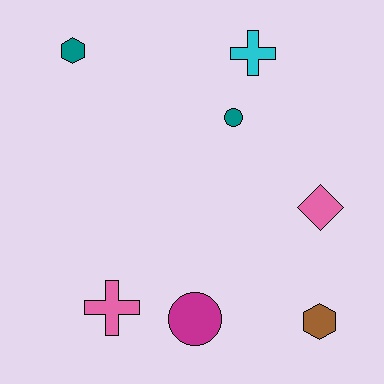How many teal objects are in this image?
There are 2 teal objects.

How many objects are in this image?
There are 7 objects.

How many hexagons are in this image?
There are 2 hexagons.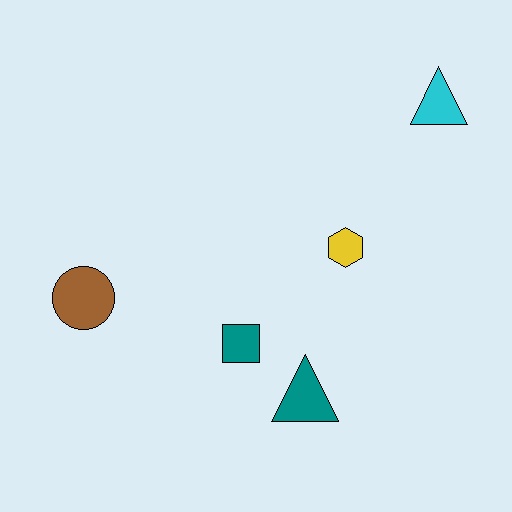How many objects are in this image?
There are 5 objects.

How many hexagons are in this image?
There is 1 hexagon.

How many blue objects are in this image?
There are no blue objects.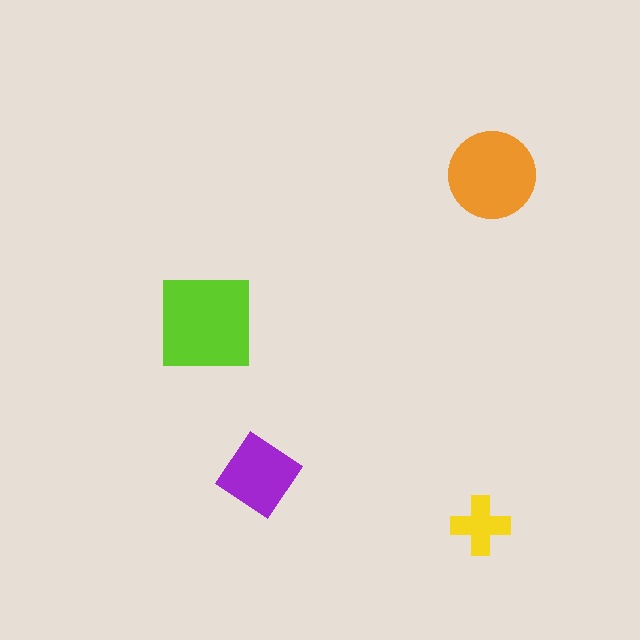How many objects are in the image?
There are 4 objects in the image.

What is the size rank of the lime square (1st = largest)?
1st.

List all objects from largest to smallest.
The lime square, the orange circle, the purple diamond, the yellow cross.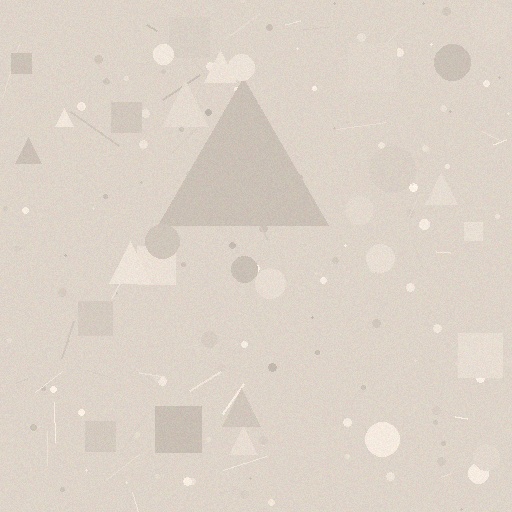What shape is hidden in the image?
A triangle is hidden in the image.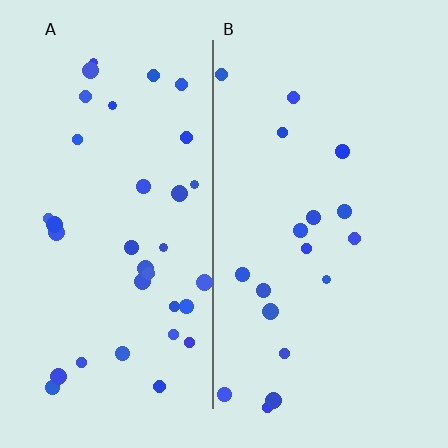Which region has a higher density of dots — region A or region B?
A (the left).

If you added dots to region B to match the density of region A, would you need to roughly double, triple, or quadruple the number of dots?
Approximately double.